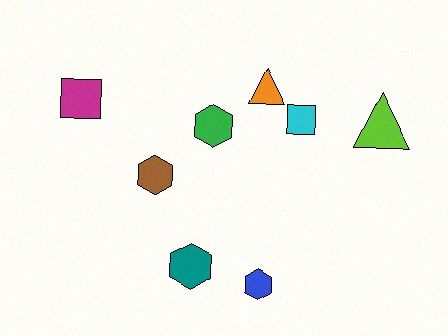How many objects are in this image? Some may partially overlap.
There are 8 objects.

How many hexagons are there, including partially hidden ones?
There are 4 hexagons.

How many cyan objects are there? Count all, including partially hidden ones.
There is 1 cyan object.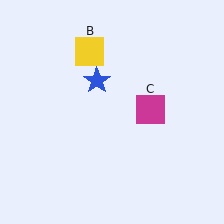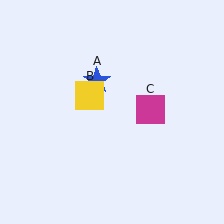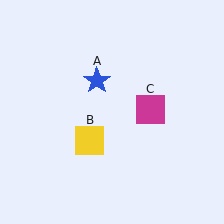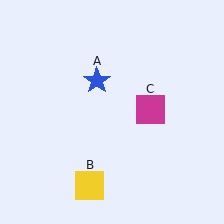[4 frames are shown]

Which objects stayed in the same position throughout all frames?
Blue star (object A) and magenta square (object C) remained stationary.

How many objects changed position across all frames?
1 object changed position: yellow square (object B).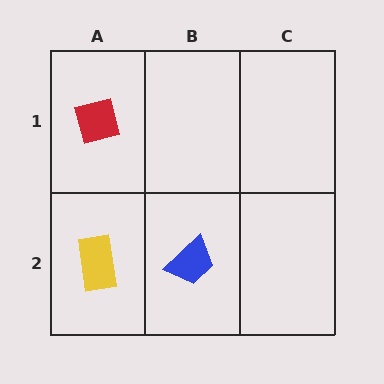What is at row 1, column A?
A red square.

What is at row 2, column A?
A yellow rectangle.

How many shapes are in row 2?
2 shapes.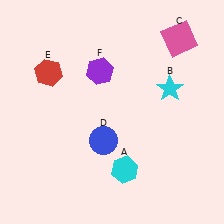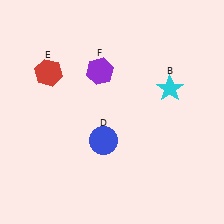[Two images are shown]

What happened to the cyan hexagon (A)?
The cyan hexagon (A) was removed in Image 2. It was in the bottom-right area of Image 1.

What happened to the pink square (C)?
The pink square (C) was removed in Image 2. It was in the top-right area of Image 1.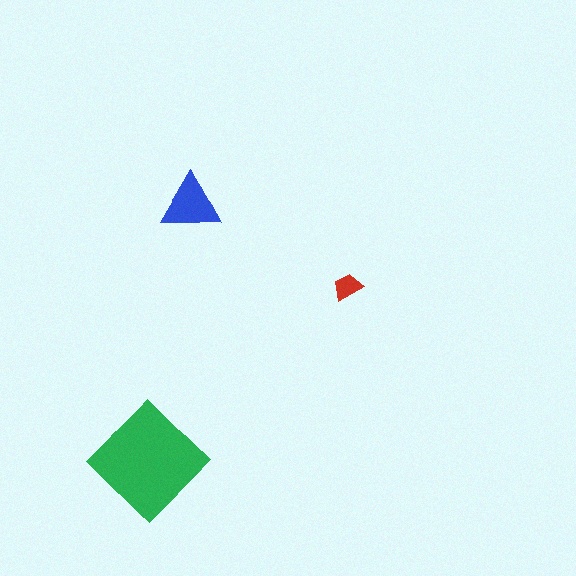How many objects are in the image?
There are 3 objects in the image.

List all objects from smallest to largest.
The red trapezoid, the blue triangle, the green diamond.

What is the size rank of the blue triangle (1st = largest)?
2nd.